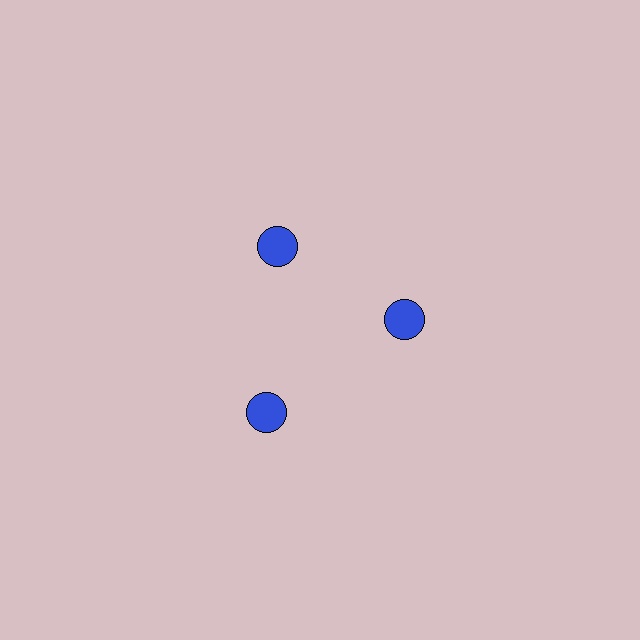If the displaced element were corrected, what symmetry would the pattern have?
It would have 3-fold rotational symmetry — the pattern would map onto itself every 120 degrees.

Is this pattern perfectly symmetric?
No. The 3 blue circles are arranged in a ring, but one element near the 7 o'clock position is pushed outward from the center, breaking the 3-fold rotational symmetry.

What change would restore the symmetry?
The symmetry would be restored by moving it inward, back onto the ring so that all 3 circles sit at equal angles and equal distance from the center.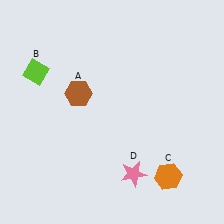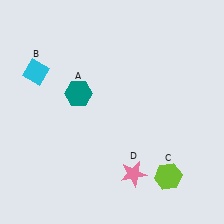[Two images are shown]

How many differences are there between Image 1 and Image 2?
There are 3 differences between the two images.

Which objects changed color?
A changed from brown to teal. B changed from lime to cyan. C changed from orange to lime.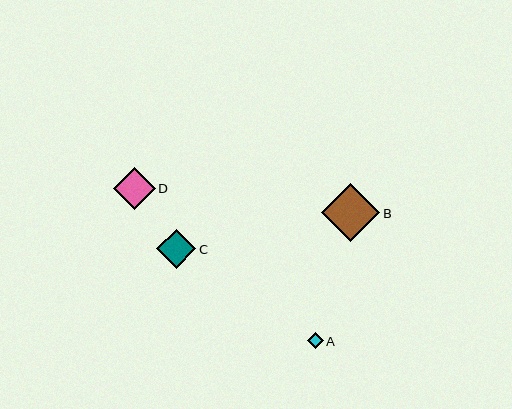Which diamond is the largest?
Diamond B is the largest with a size of approximately 58 pixels.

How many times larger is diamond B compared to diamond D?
Diamond B is approximately 1.4 times the size of diamond D.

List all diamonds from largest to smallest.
From largest to smallest: B, D, C, A.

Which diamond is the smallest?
Diamond A is the smallest with a size of approximately 15 pixels.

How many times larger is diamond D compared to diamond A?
Diamond D is approximately 2.7 times the size of diamond A.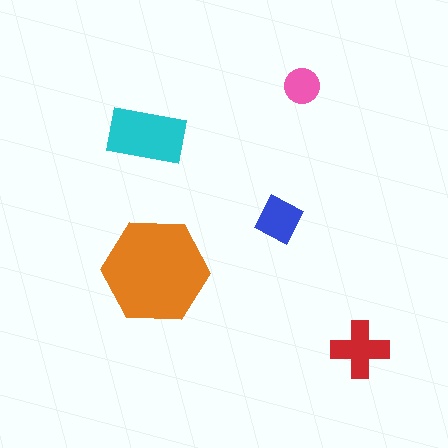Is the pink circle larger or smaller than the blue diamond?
Smaller.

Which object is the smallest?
The pink circle.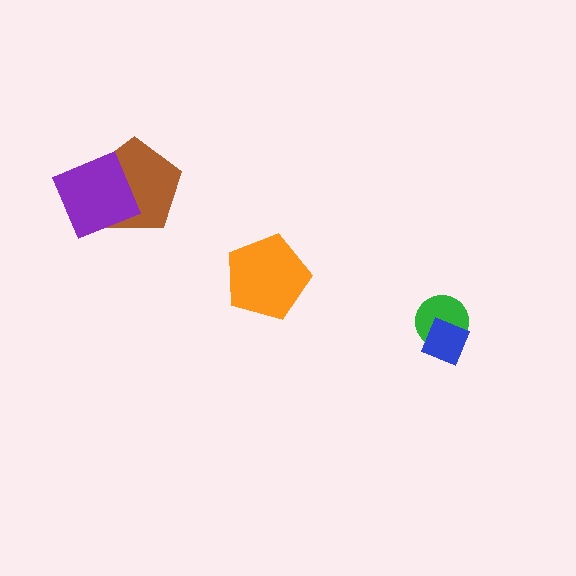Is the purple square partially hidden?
No, no other shape covers it.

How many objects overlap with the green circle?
1 object overlaps with the green circle.